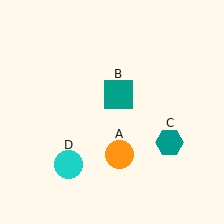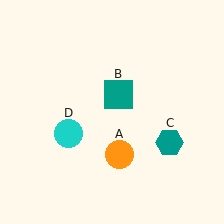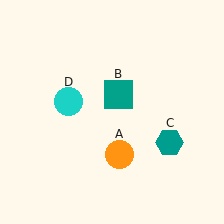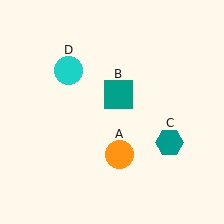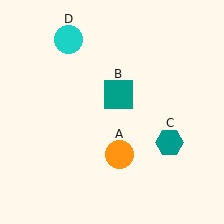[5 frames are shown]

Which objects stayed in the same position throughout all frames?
Orange circle (object A) and teal square (object B) and teal hexagon (object C) remained stationary.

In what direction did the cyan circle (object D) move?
The cyan circle (object D) moved up.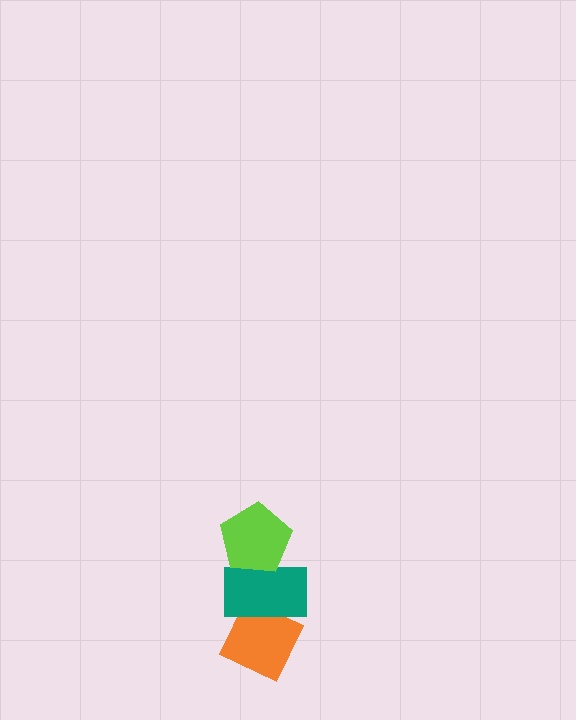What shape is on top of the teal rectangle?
The lime pentagon is on top of the teal rectangle.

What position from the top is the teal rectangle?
The teal rectangle is 2nd from the top.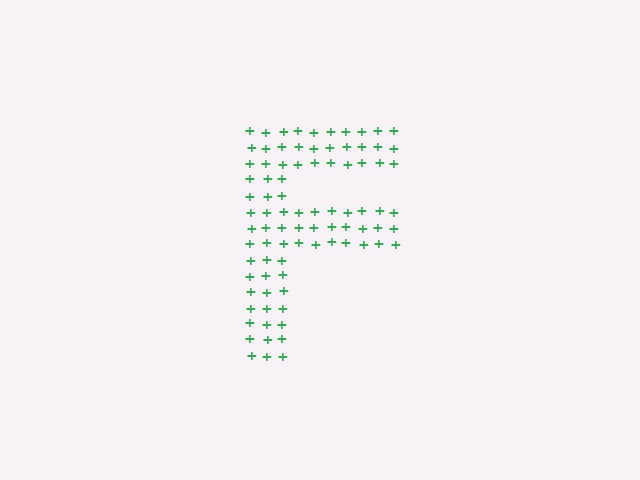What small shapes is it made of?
It is made of small plus signs.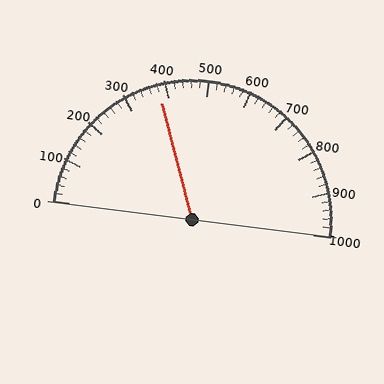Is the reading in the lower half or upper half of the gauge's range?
The reading is in the lower half of the range (0 to 1000).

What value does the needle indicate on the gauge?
The needle indicates approximately 380.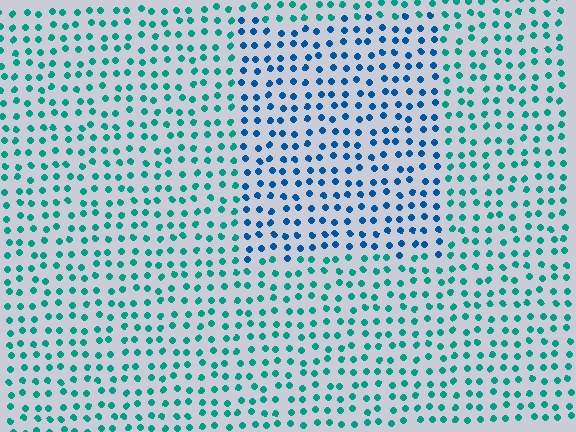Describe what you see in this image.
The image is filled with small teal elements in a uniform arrangement. A rectangle-shaped region is visible where the elements are tinted to a slightly different hue, forming a subtle color boundary.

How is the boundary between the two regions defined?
The boundary is defined purely by a slight shift in hue (about 38 degrees). Spacing, size, and orientation are identical on both sides.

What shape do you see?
I see a rectangle.